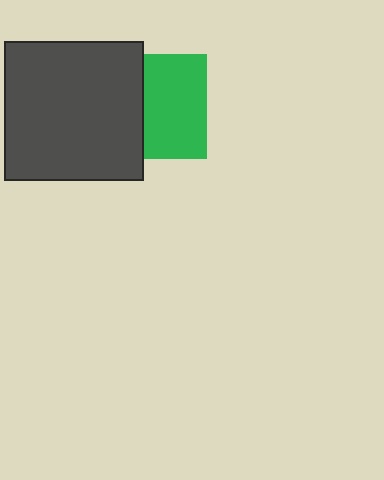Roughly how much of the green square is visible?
About half of it is visible (roughly 60%).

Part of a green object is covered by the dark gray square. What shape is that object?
It is a square.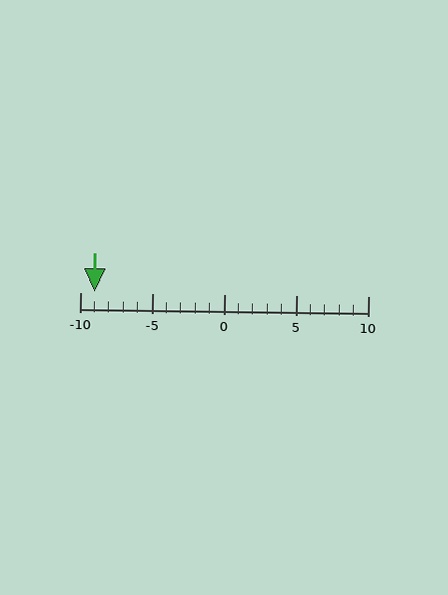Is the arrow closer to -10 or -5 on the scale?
The arrow is closer to -10.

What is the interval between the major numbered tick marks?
The major tick marks are spaced 5 units apart.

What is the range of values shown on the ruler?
The ruler shows values from -10 to 10.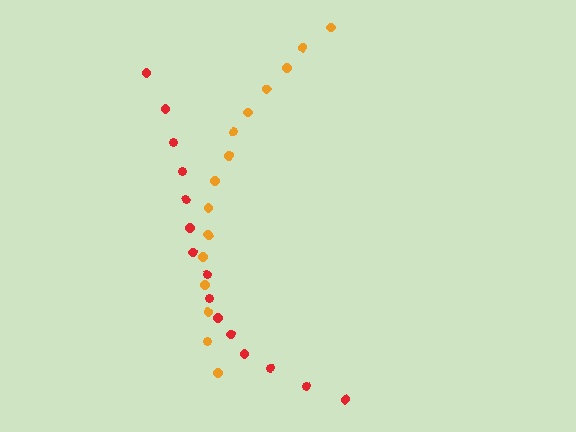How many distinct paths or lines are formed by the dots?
There are 2 distinct paths.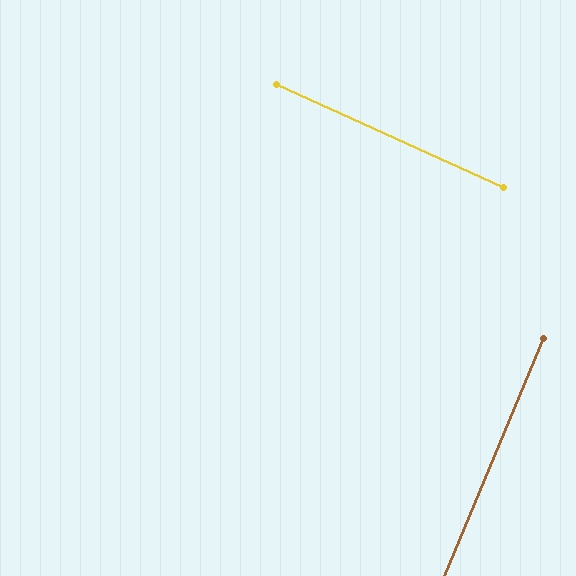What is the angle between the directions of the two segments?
Approximately 88 degrees.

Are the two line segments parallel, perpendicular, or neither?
Perpendicular — they meet at approximately 88°.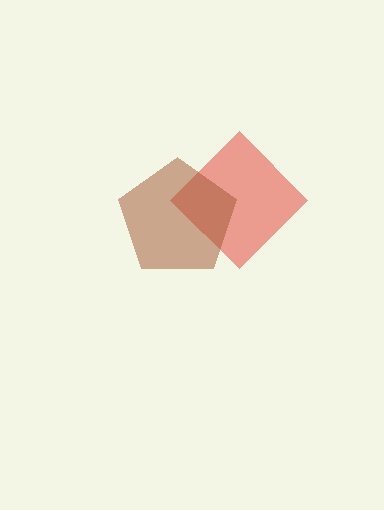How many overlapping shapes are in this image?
There are 2 overlapping shapes in the image.